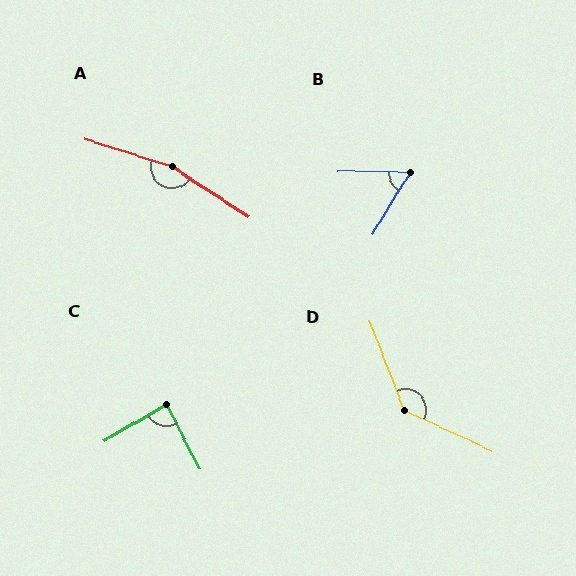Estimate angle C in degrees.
Approximately 87 degrees.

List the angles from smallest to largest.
B (58°), C (87°), D (136°), A (164°).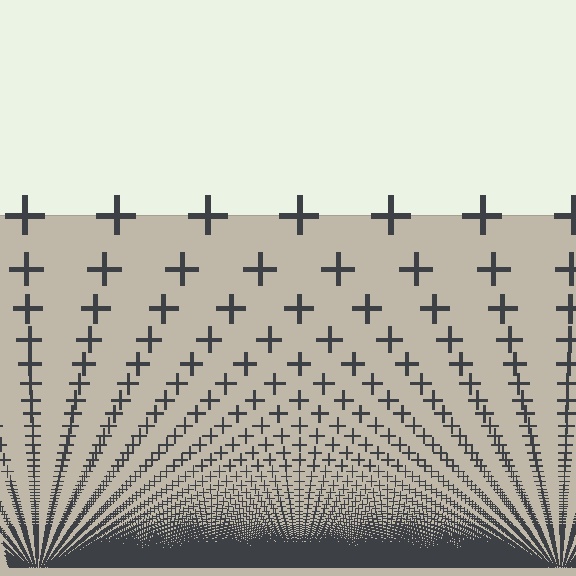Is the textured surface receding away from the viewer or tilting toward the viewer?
The surface appears to tilt toward the viewer. Texture elements get larger and sparser toward the top.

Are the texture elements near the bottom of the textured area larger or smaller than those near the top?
Smaller. The gradient is inverted — elements near the bottom are smaller and denser.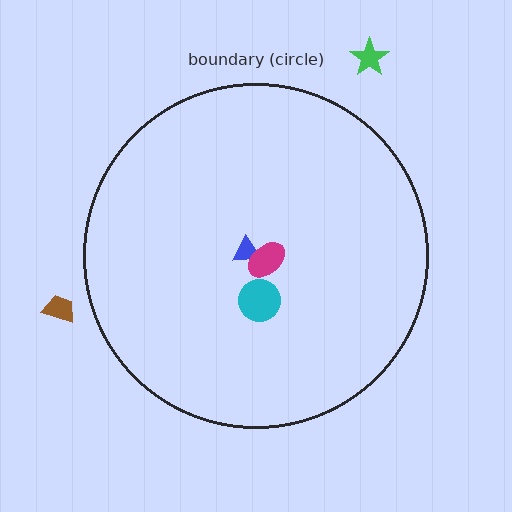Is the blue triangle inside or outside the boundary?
Inside.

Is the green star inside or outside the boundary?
Outside.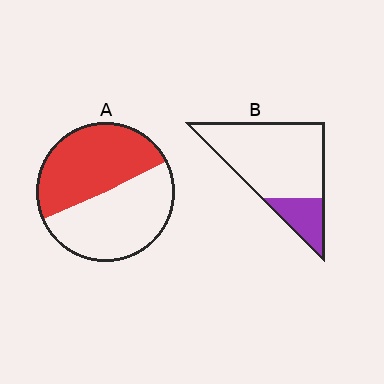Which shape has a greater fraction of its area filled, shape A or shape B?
Shape A.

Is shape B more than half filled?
No.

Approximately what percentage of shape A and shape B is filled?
A is approximately 50% and B is approximately 20%.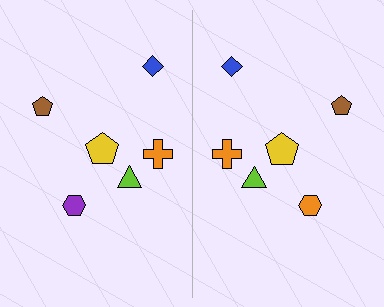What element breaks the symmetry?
The orange hexagon on the right side breaks the symmetry — its mirror counterpart is purple.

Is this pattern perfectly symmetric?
No, the pattern is not perfectly symmetric. The orange hexagon on the right side breaks the symmetry — its mirror counterpart is purple.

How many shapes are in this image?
There are 12 shapes in this image.